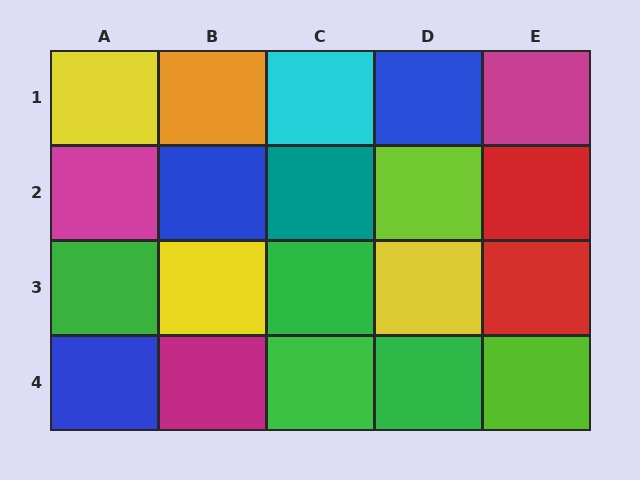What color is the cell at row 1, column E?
Magenta.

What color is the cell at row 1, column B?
Orange.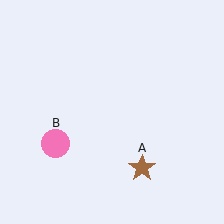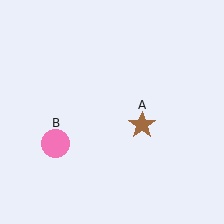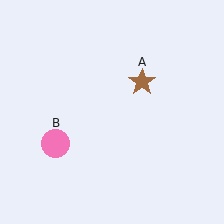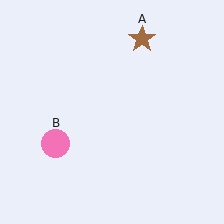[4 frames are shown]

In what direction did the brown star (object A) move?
The brown star (object A) moved up.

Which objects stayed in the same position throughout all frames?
Pink circle (object B) remained stationary.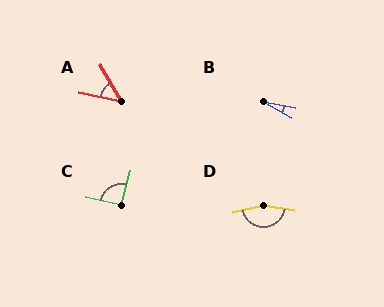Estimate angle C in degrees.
Approximately 93 degrees.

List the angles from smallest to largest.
B (19°), A (48°), C (93°), D (157°).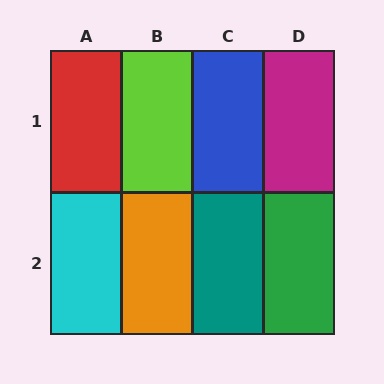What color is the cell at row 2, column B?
Orange.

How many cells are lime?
1 cell is lime.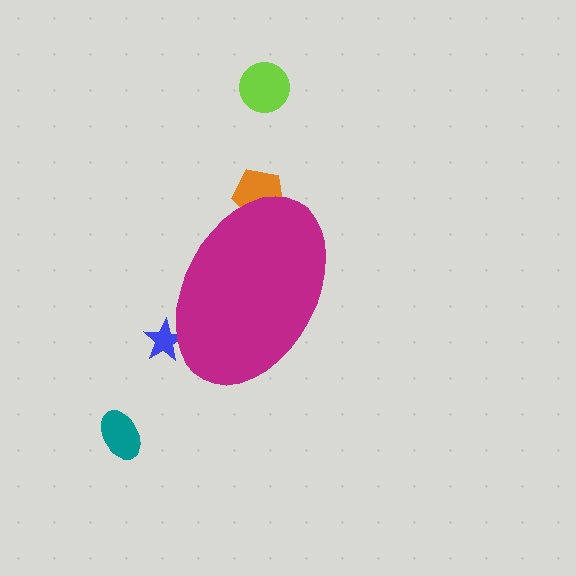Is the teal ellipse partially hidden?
No, the teal ellipse is fully visible.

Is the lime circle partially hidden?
No, the lime circle is fully visible.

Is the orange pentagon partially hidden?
Yes, the orange pentagon is partially hidden behind the magenta ellipse.